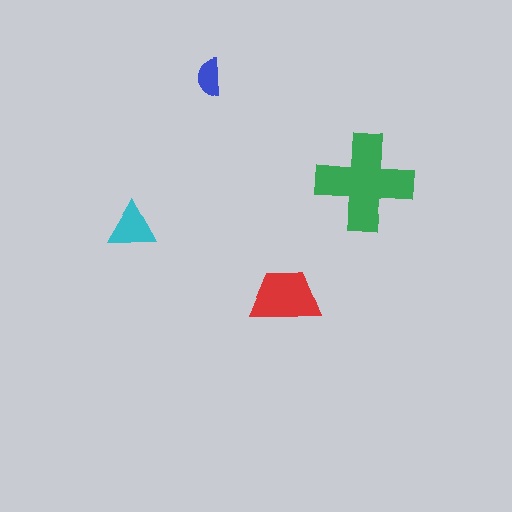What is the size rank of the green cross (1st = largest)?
1st.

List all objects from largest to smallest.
The green cross, the red trapezoid, the cyan triangle, the blue semicircle.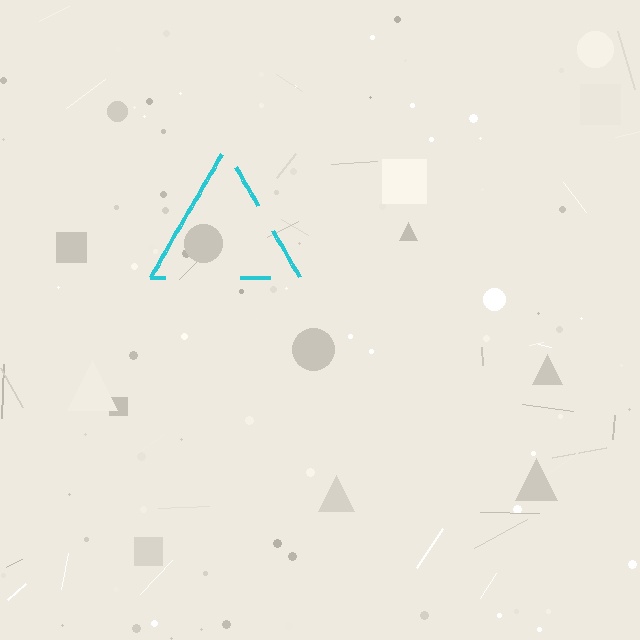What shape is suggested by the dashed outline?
The dashed outline suggests a triangle.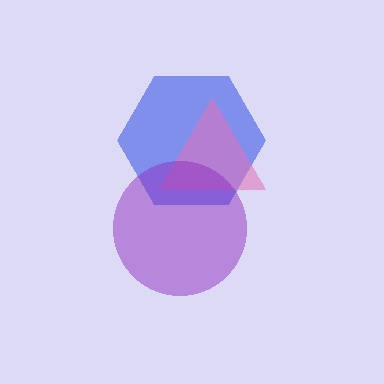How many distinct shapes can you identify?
There are 3 distinct shapes: a blue hexagon, a pink triangle, a purple circle.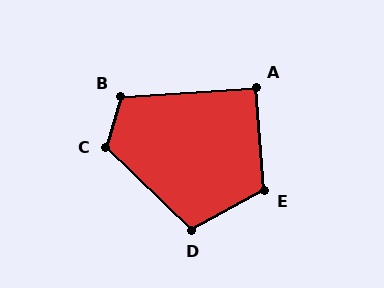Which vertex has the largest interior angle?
C, at approximately 118 degrees.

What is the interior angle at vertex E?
Approximately 114 degrees (obtuse).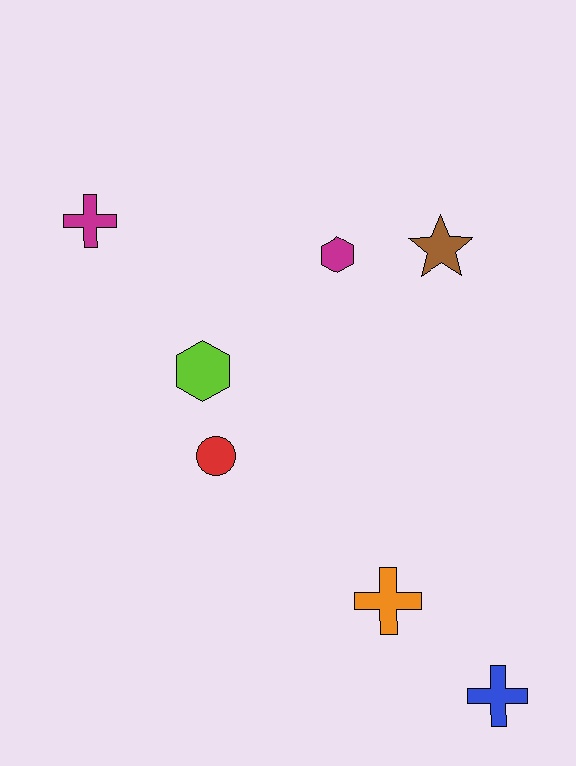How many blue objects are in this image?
There is 1 blue object.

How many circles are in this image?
There is 1 circle.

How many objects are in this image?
There are 7 objects.